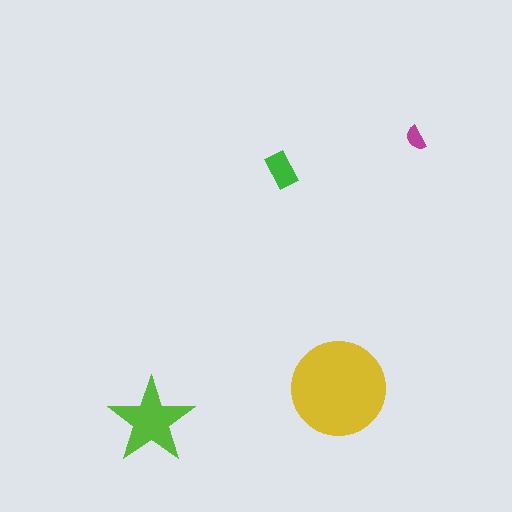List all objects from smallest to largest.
The magenta semicircle, the green rectangle, the lime star, the yellow circle.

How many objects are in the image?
There are 4 objects in the image.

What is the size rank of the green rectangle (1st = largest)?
3rd.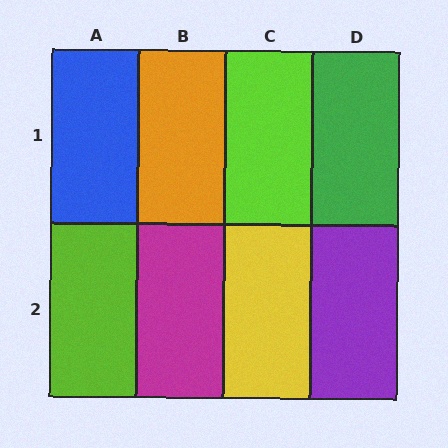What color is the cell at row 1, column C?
Lime.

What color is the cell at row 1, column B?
Orange.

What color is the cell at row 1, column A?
Blue.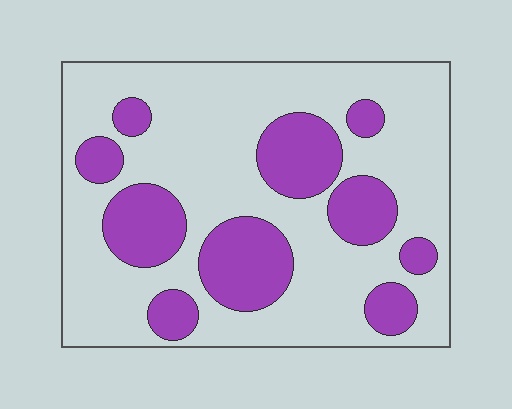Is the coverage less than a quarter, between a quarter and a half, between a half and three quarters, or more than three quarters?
Between a quarter and a half.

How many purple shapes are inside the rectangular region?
10.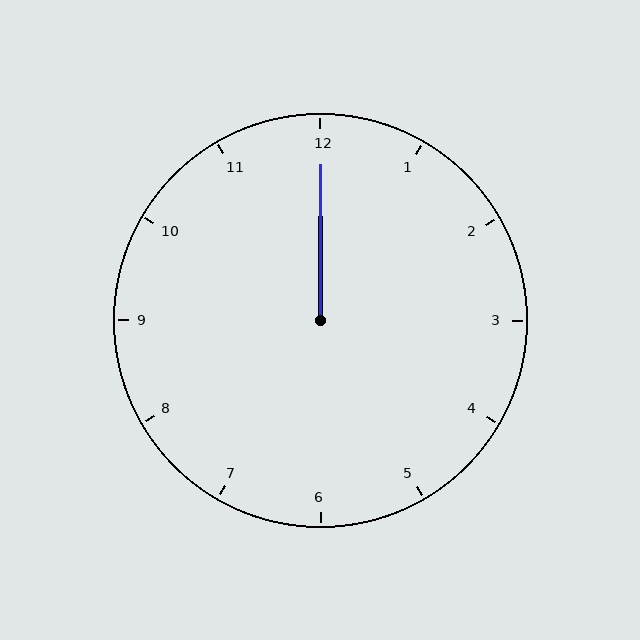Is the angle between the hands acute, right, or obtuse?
It is acute.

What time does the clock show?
12:00.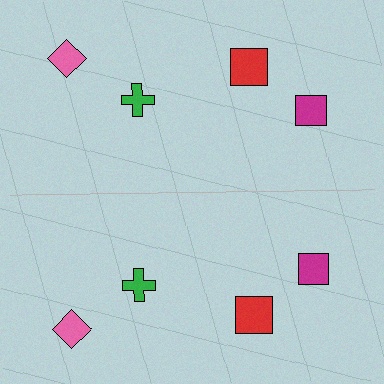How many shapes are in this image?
There are 8 shapes in this image.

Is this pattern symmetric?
Yes, this pattern has bilateral (reflection) symmetry.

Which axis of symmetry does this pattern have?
The pattern has a horizontal axis of symmetry running through the center of the image.